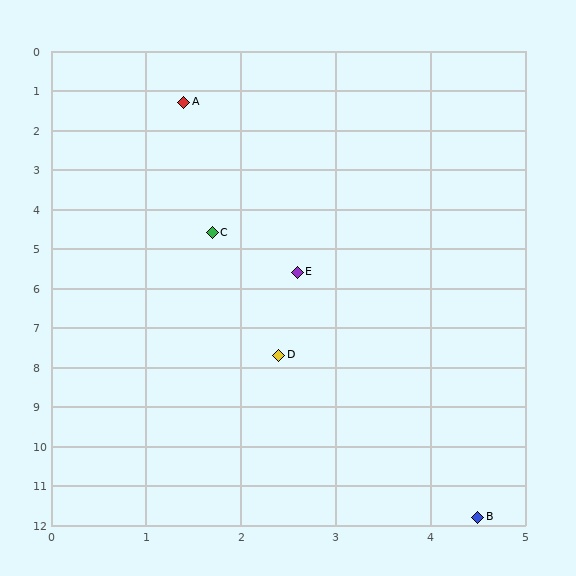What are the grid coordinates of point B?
Point B is at approximately (4.5, 11.8).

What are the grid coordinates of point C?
Point C is at approximately (1.7, 4.6).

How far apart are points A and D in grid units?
Points A and D are about 6.5 grid units apart.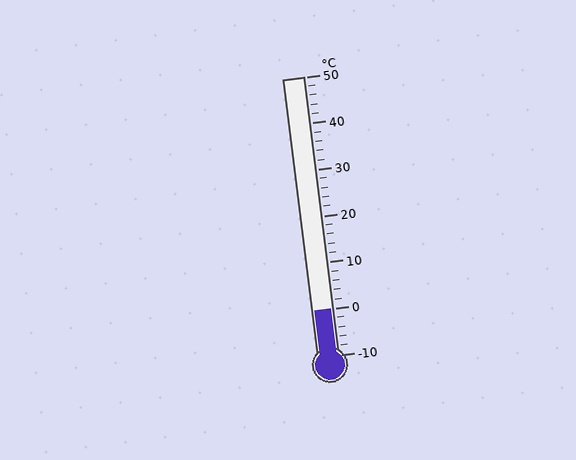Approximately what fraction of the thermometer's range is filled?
The thermometer is filled to approximately 15% of its range.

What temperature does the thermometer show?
The thermometer shows approximately 0°C.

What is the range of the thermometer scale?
The thermometer scale ranges from -10°C to 50°C.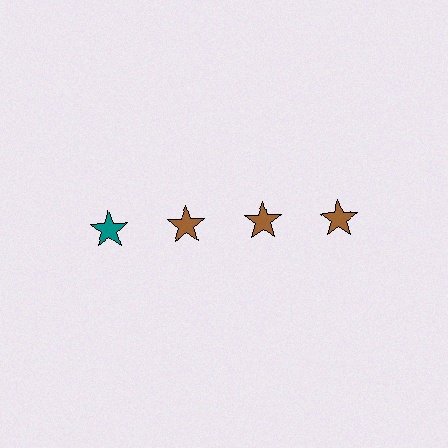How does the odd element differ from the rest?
It has a different color: teal instead of brown.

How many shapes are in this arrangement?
There are 4 shapes arranged in a grid pattern.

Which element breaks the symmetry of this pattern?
The teal star in the top row, leftmost column breaks the symmetry. All other shapes are brown stars.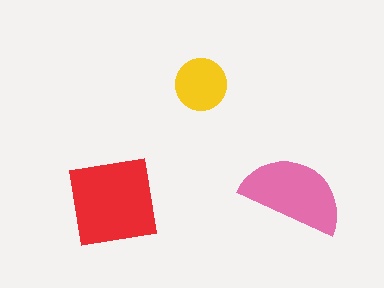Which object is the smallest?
The yellow circle.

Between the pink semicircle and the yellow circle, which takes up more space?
The pink semicircle.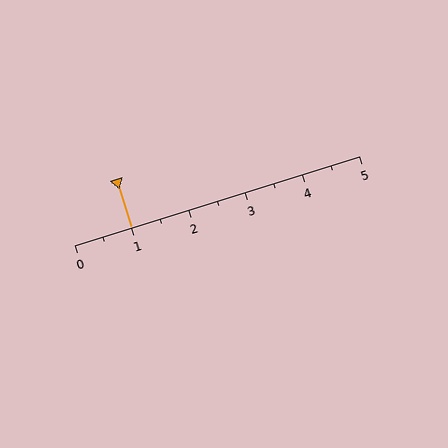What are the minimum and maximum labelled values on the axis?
The axis runs from 0 to 5.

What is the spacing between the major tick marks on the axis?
The major ticks are spaced 1 apart.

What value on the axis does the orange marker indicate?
The marker indicates approximately 1.